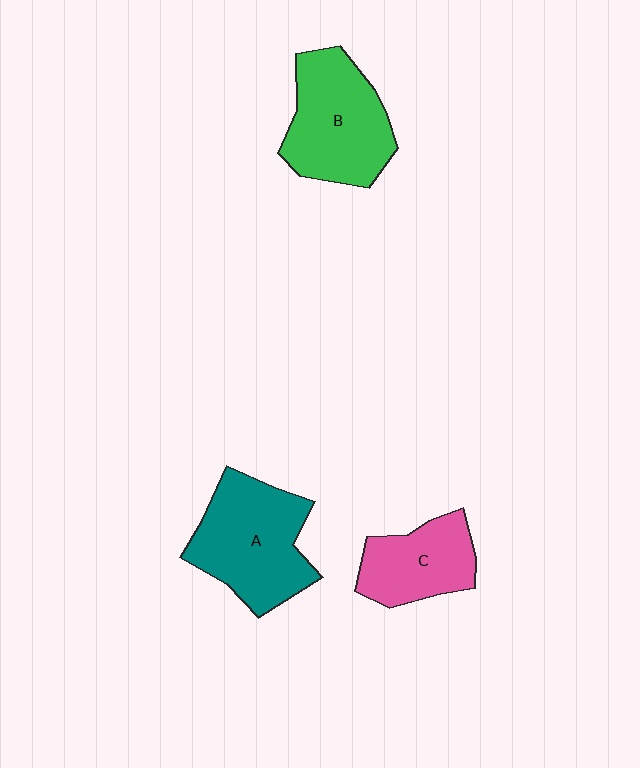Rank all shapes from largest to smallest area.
From largest to smallest: A (teal), B (green), C (pink).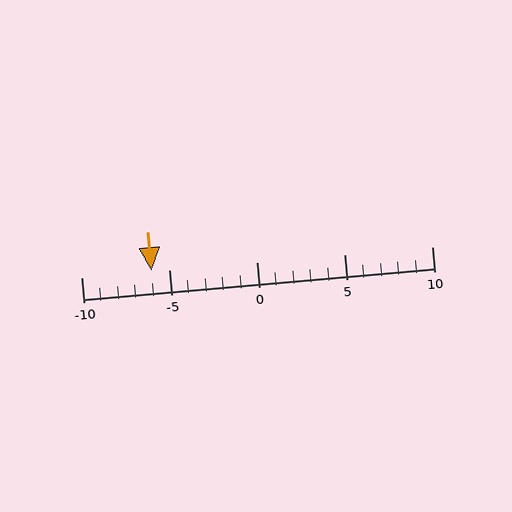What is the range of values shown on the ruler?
The ruler shows values from -10 to 10.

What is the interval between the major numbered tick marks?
The major tick marks are spaced 5 units apart.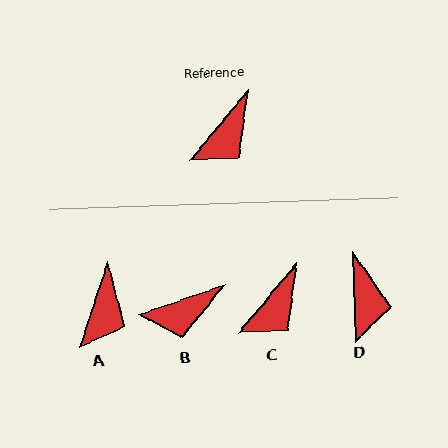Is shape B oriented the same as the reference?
No, it is off by about 31 degrees.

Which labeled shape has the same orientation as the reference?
C.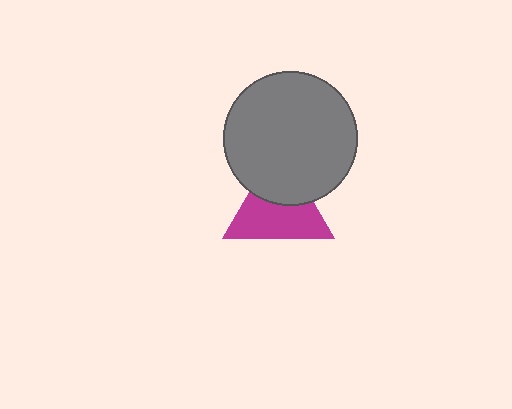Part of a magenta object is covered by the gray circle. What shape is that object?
It is a triangle.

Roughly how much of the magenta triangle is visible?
About half of it is visible (roughly 62%).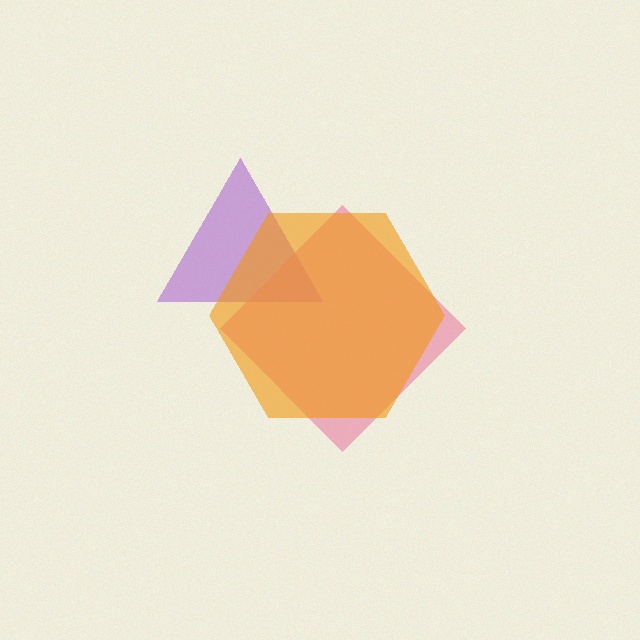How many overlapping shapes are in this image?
There are 3 overlapping shapes in the image.